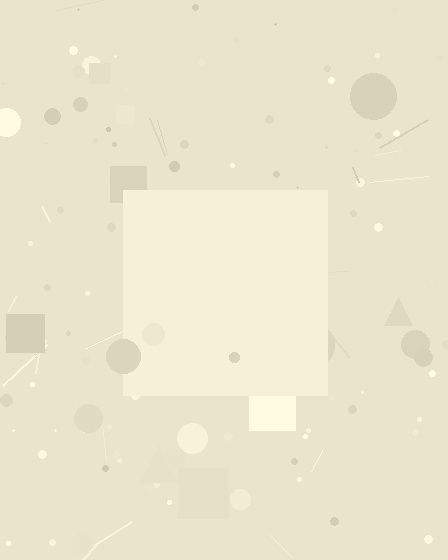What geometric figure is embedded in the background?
A square is embedded in the background.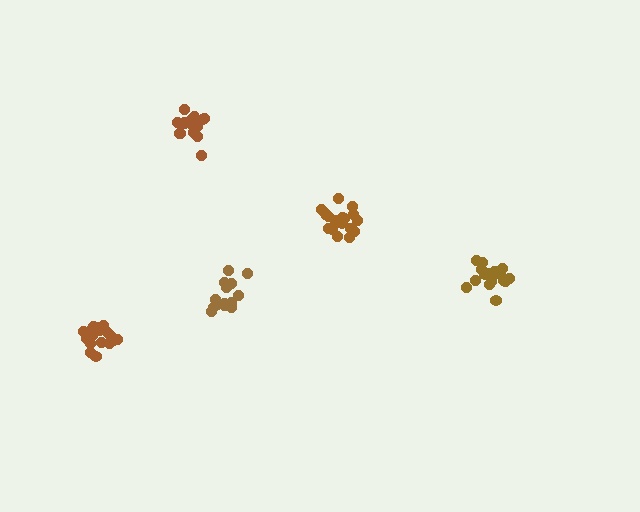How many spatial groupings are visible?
There are 5 spatial groupings.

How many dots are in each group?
Group 1: 18 dots, Group 2: 15 dots, Group 3: 17 dots, Group 4: 15 dots, Group 5: 19 dots (84 total).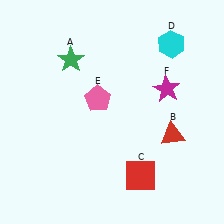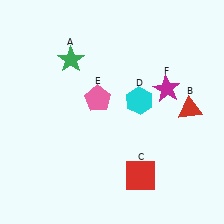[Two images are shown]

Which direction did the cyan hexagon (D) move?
The cyan hexagon (D) moved down.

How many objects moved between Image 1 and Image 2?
2 objects moved between the two images.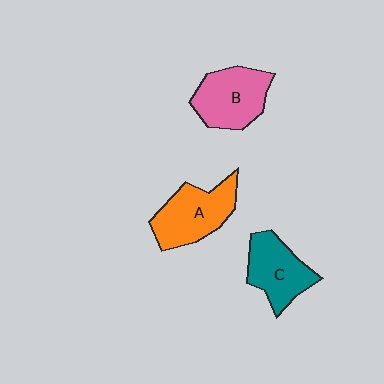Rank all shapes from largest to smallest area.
From largest to smallest: A (orange), B (pink), C (teal).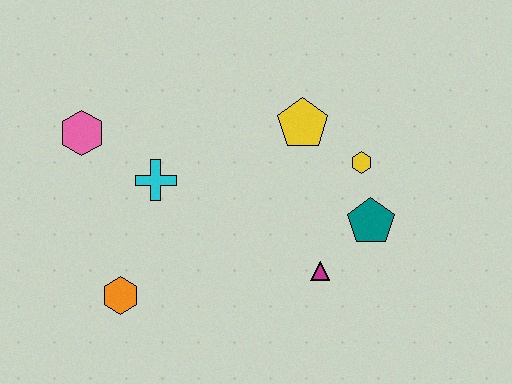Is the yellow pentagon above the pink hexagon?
Yes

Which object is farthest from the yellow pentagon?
The orange hexagon is farthest from the yellow pentagon.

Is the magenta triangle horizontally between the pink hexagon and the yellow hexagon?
Yes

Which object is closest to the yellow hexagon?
The teal pentagon is closest to the yellow hexagon.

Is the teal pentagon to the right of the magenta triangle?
Yes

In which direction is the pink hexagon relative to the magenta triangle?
The pink hexagon is to the left of the magenta triangle.